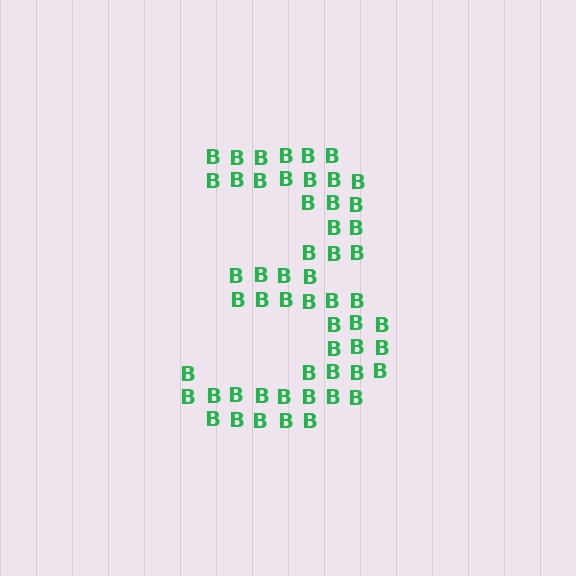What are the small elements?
The small elements are letter B's.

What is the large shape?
The large shape is the digit 3.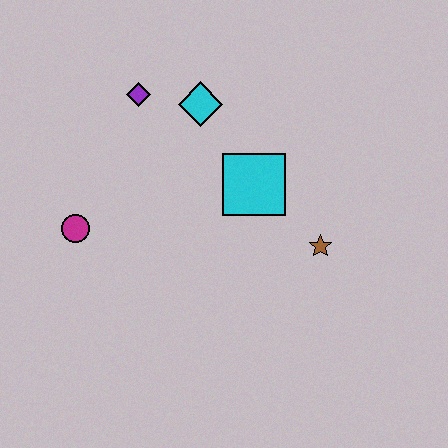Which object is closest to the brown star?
The cyan square is closest to the brown star.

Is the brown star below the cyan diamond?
Yes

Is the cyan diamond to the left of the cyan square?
Yes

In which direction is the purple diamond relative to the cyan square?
The purple diamond is to the left of the cyan square.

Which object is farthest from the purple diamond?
The brown star is farthest from the purple diamond.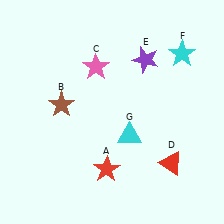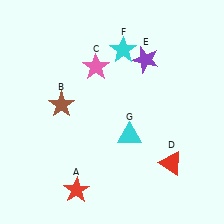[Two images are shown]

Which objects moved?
The objects that moved are: the red star (A), the cyan star (F).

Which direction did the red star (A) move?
The red star (A) moved left.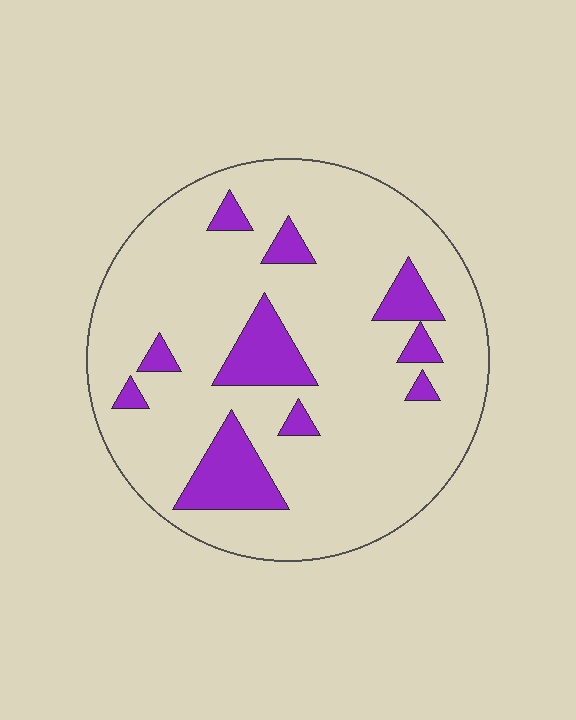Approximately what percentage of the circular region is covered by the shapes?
Approximately 15%.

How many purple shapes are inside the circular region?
10.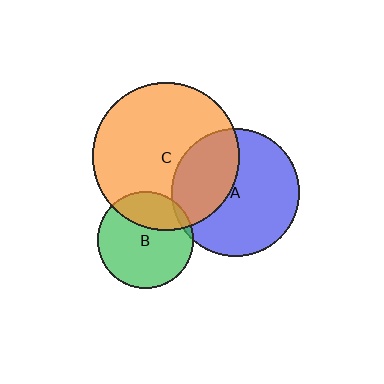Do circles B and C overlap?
Yes.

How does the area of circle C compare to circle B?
Approximately 2.3 times.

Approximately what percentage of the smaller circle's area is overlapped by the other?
Approximately 30%.